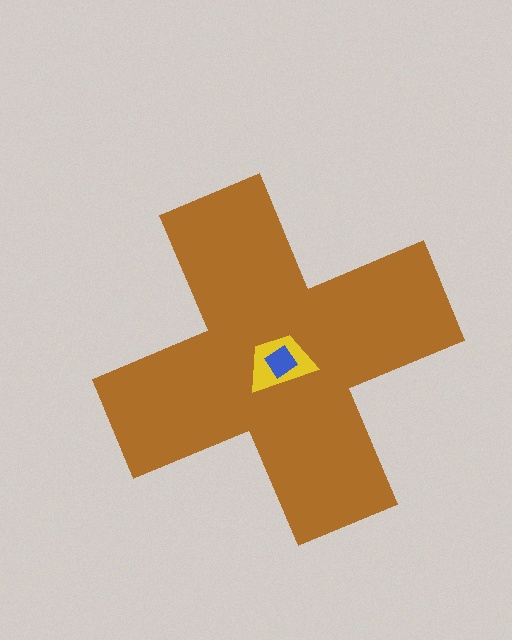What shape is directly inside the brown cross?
The yellow trapezoid.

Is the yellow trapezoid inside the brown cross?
Yes.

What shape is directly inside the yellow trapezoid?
The blue diamond.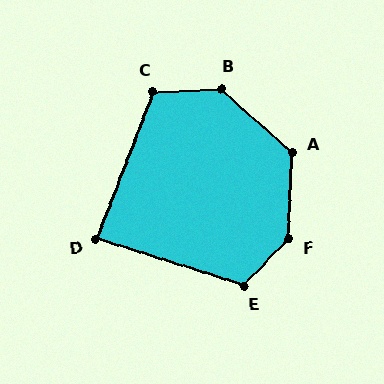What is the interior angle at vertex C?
Approximately 114 degrees (obtuse).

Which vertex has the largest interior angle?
F, at approximately 139 degrees.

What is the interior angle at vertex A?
Approximately 130 degrees (obtuse).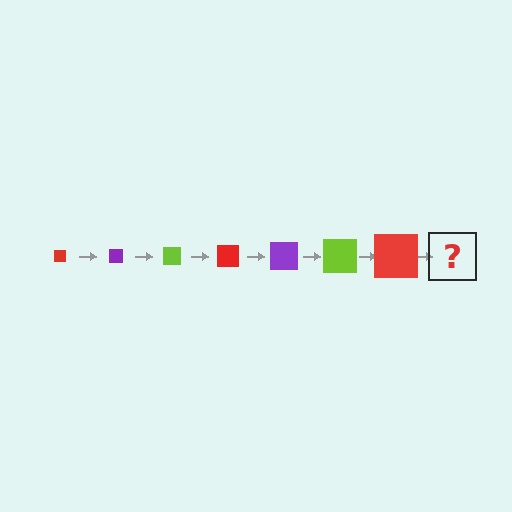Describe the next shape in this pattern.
It should be a purple square, larger than the previous one.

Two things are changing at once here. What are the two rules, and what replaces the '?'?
The two rules are that the square grows larger each step and the color cycles through red, purple, and lime. The '?' should be a purple square, larger than the previous one.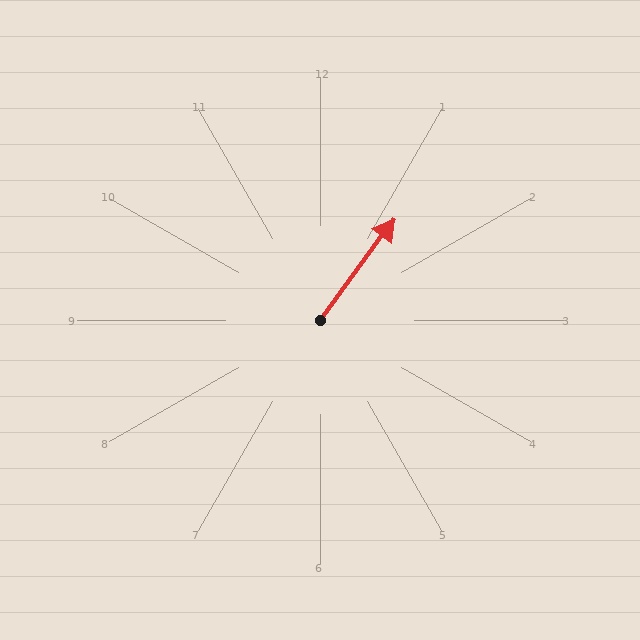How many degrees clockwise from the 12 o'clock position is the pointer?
Approximately 36 degrees.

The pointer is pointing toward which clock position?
Roughly 1 o'clock.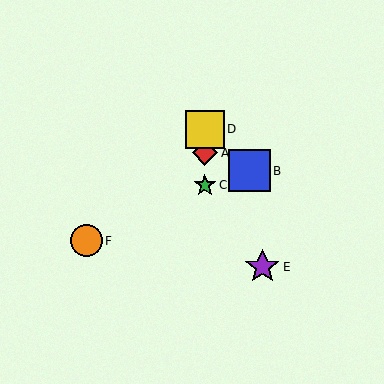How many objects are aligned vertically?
3 objects (A, C, D) are aligned vertically.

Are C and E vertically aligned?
No, C is at x≈205 and E is at x≈262.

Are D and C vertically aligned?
Yes, both are at x≈205.